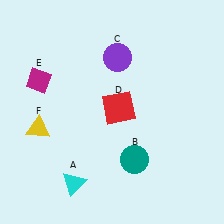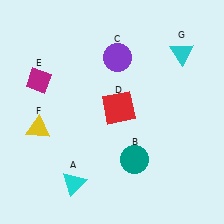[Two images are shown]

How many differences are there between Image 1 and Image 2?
There is 1 difference between the two images.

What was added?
A cyan triangle (G) was added in Image 2.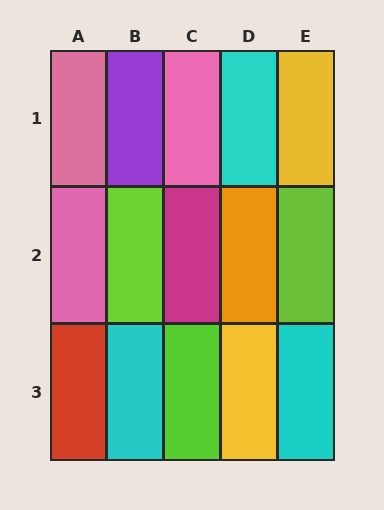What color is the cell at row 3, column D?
Yellow.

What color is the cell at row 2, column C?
Magenta.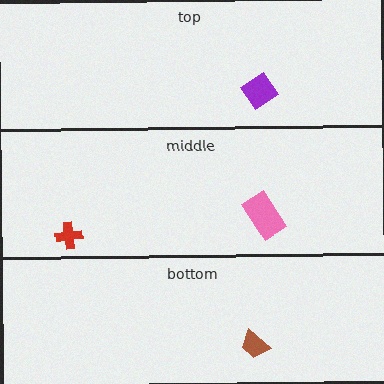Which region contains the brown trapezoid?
The bottom region.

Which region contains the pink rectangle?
The middle region.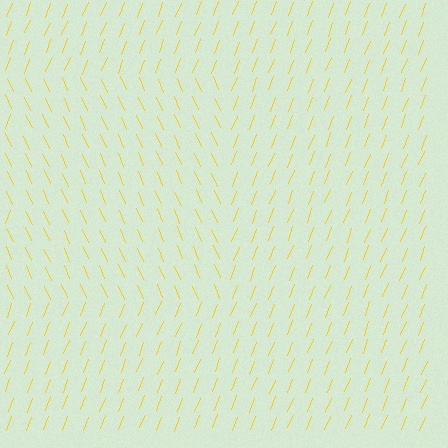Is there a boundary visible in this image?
Yes, there is a texture boundary formed by a change in line orientation.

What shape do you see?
I see a rectangle.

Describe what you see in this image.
The image is filled with small yellow line segments. A rectangle region in the image has lines oriented differently from the surrounding lines, creating a visible texture boundary.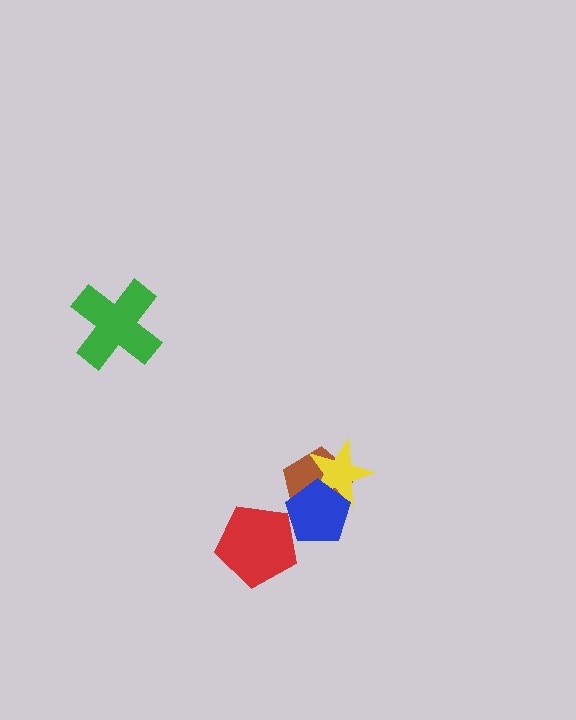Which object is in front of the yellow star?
The blue pentagon is in front of the yellow star.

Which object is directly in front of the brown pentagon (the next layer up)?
The yellow star is directly in front of the brown pentagon.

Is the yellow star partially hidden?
Yes, it is partially covered by another shape.